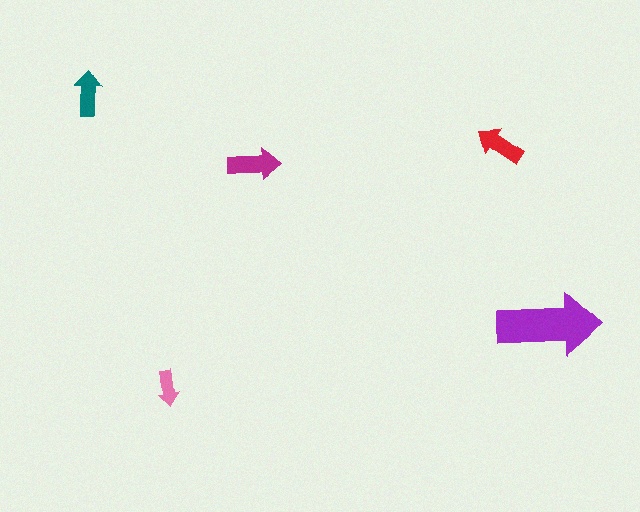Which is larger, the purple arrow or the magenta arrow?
The purple one.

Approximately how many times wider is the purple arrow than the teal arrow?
About 2.5 times wider.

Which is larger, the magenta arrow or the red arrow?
The magenta one.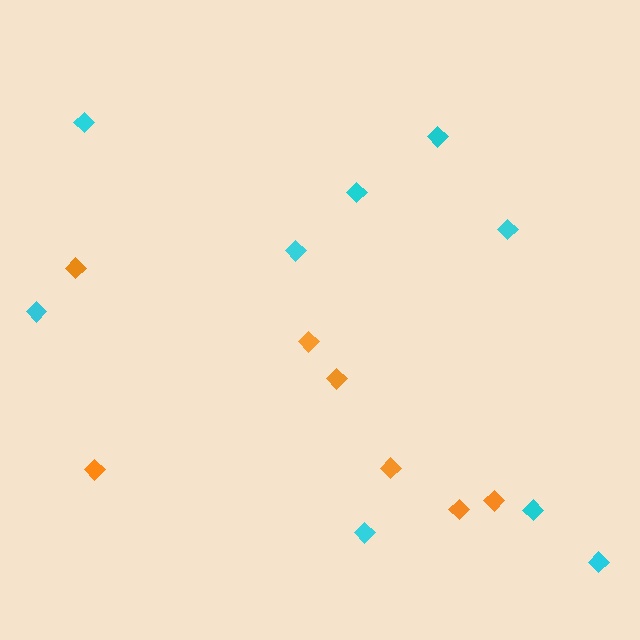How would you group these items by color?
There are 2 groups: one group of cyan diamonds (9) and one group of orange diamonds (7).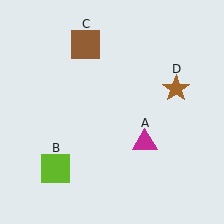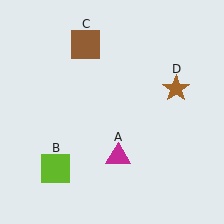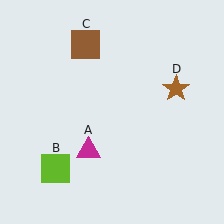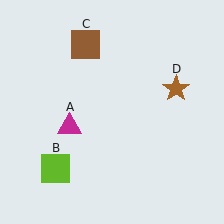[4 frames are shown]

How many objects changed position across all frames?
1 object changed position: magenta triangle (object A).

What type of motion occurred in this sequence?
The magenta triangle (object A) rotated clockwise around the center of the scene.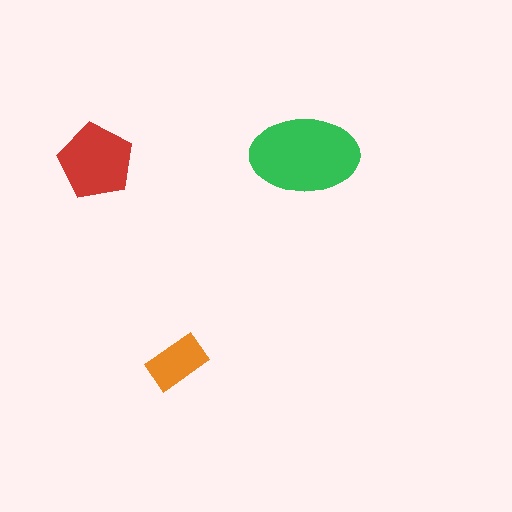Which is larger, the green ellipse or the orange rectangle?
The green ellipse.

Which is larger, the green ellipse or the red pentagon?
The green ellipse.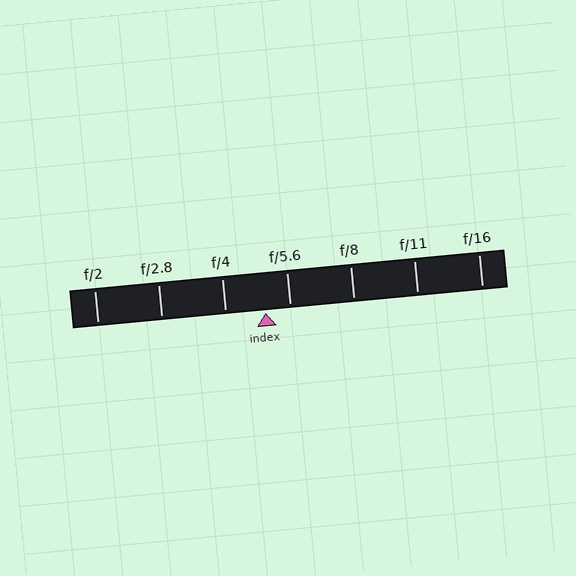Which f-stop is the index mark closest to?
The index mark is closest to f/5.6.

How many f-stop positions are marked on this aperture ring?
There are 7 f-stop positions marked.